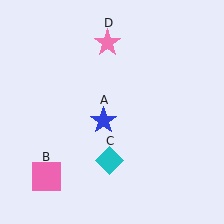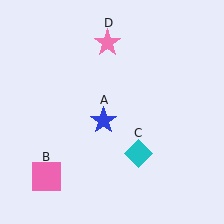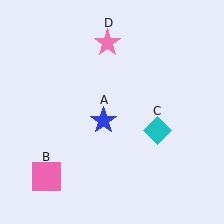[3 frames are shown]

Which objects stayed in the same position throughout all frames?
Blue star (object A) and pink square (object B) and pink star (object D) remained stationary.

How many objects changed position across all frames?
1 object changed position: cyan diamond (object C).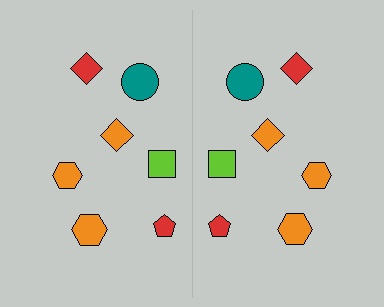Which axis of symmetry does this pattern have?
The pattern has a vertical axis of symmetry running through the center of the image.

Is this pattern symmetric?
Yes, this pattern has bilateral (reflection) symmetry.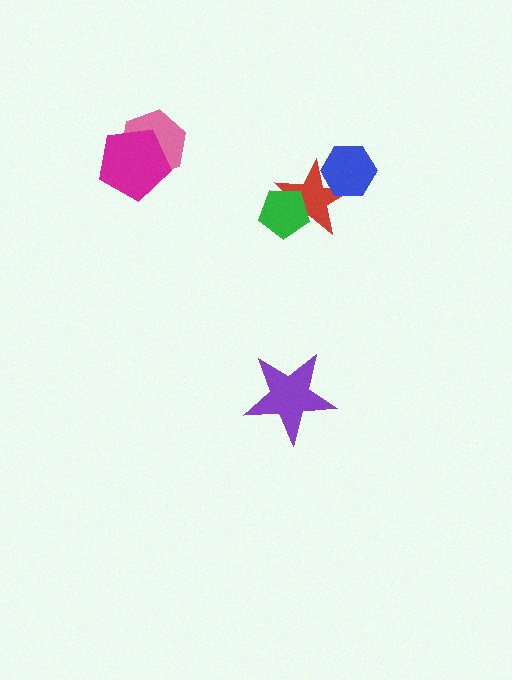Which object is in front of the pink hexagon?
The magenta pentagon is in front of the pink hexagon.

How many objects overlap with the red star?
2 objects overlap with the red star.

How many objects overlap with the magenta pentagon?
1 object overlaps with the magenta pentagon.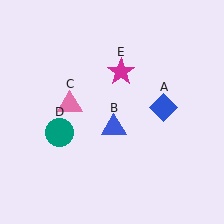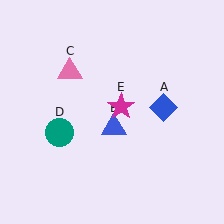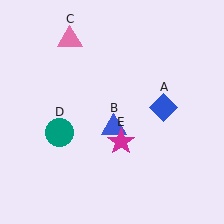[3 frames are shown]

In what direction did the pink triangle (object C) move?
The pink triangle (object C) moved up.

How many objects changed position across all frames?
2 objects changed position: pink triangle (object C), magenta star (object E).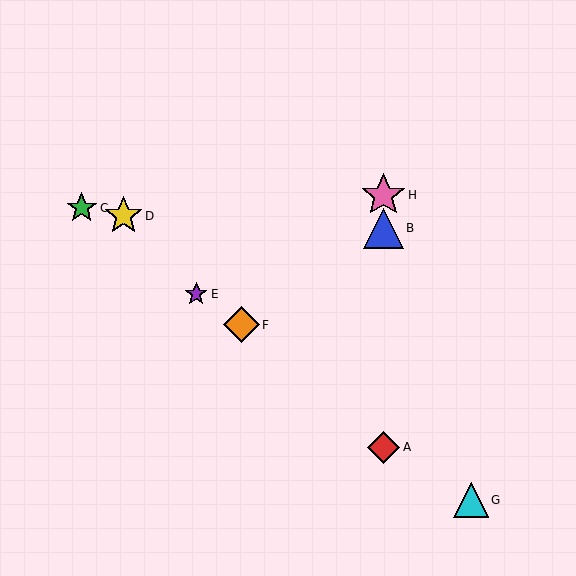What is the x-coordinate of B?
Object B is at x≈383.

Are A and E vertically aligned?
No, A is at x≈383 and E is at x≈196.